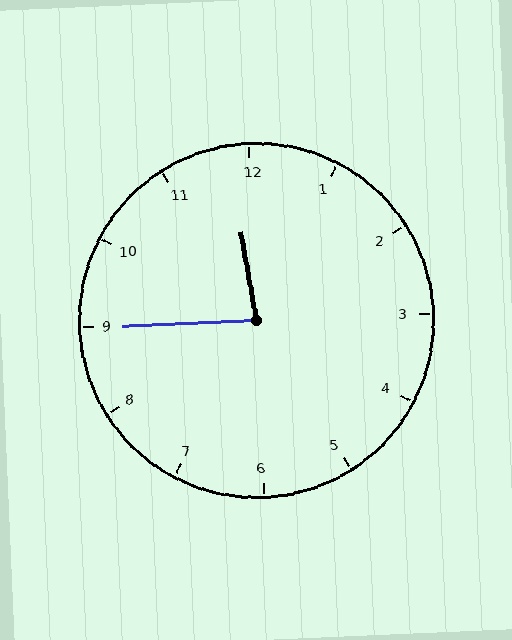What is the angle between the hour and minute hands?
Approximately 82 degrees.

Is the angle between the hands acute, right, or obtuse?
It is acute.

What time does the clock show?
11:45.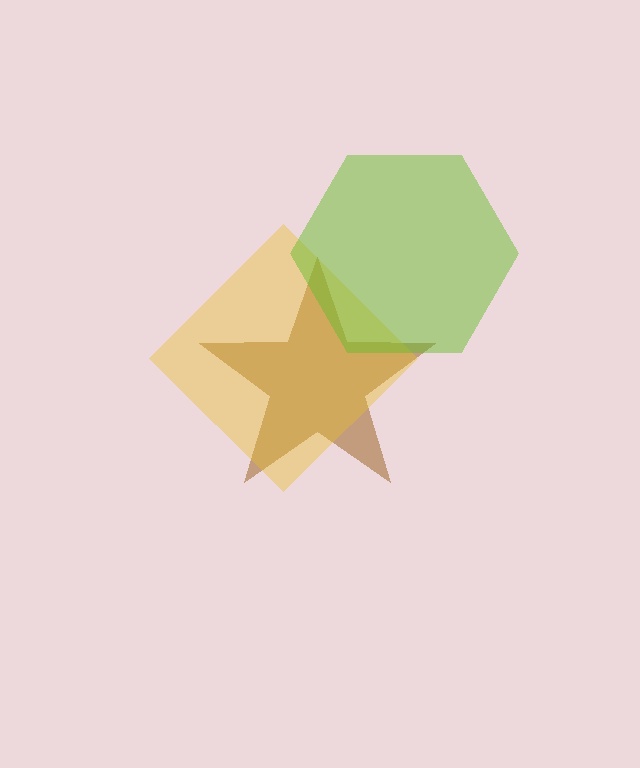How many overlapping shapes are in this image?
There are 3 overlapping shapes in the image.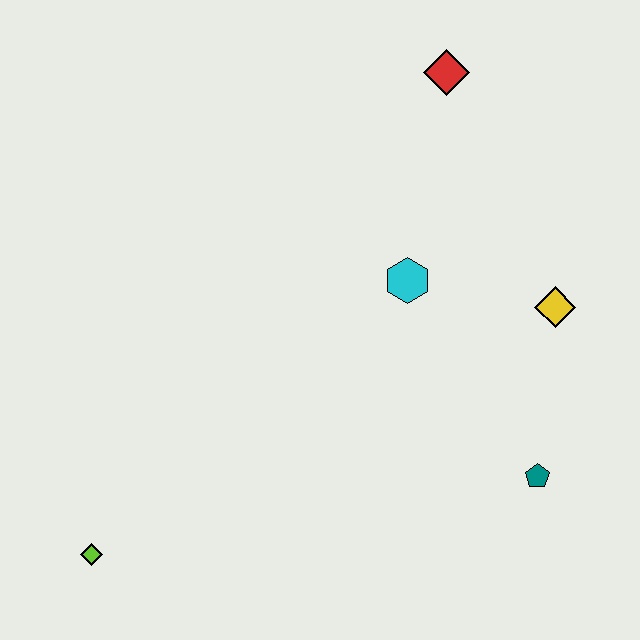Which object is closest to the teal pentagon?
The yellow diamond is closest to the teal pentagon.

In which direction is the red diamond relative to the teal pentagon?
The red diamond is above the teal pentagon.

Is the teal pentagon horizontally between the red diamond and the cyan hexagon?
No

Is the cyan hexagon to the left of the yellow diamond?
Yes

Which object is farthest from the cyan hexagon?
The lime diamond is farthest from the cyan hexagon.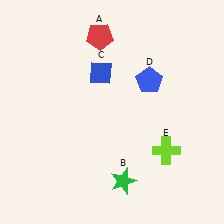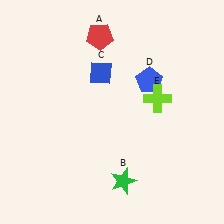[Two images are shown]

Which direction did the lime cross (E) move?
The lime cross (E) moved up.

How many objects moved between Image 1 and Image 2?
1 object moved between the two images.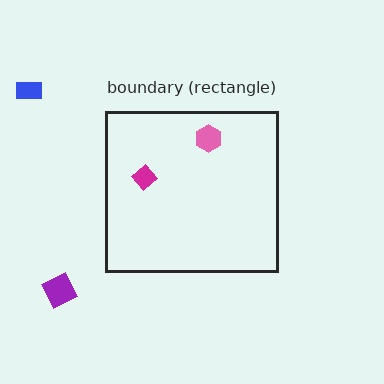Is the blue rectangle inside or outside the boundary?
Outside.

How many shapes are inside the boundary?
2 inside, 2 outside.